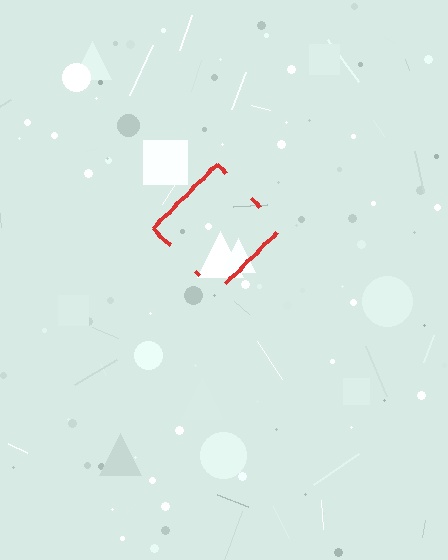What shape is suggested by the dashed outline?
The dashed outline suggests a diamond.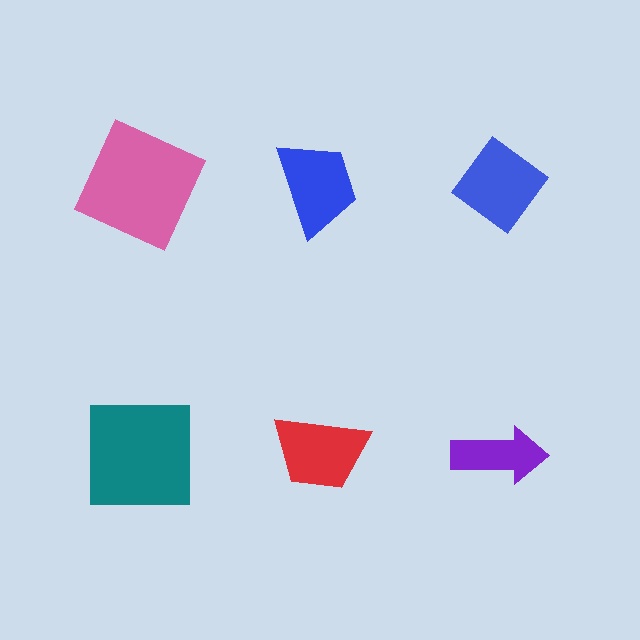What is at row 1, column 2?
A blue trapezoid.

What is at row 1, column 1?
A pink square.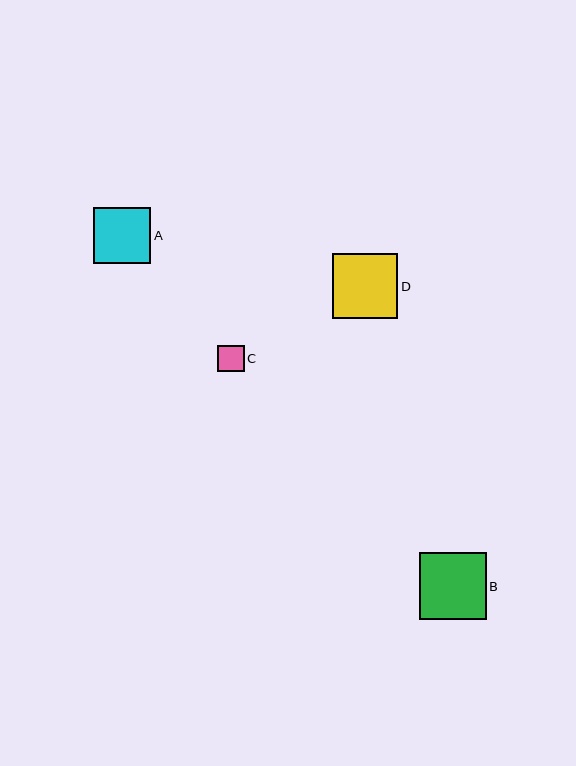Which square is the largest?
Square B is the largest with a size of approximately 67 pixels.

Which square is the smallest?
Square C is the smallest with a size of approximately 26 pixels.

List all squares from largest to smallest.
From largest to smallest: B, D, A, C.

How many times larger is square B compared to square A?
Square B is approximately 1.2 times the size of square A.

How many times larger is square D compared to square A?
Square D is approximately 1.2 times the size of square A.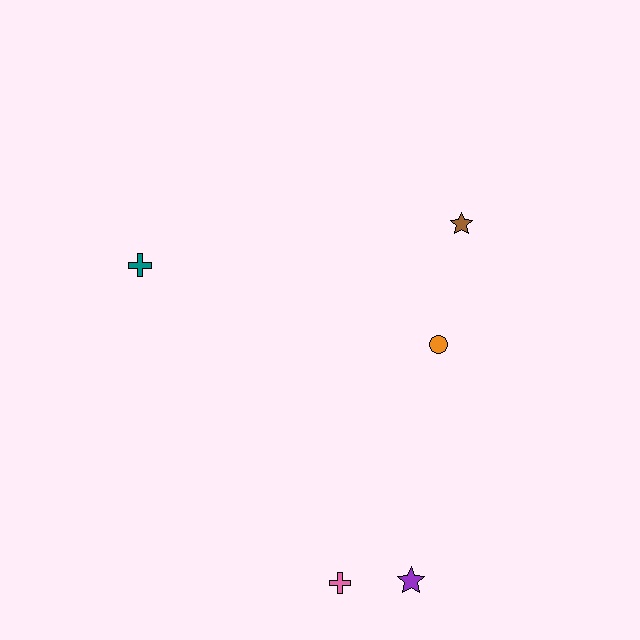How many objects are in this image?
There are 5 objects.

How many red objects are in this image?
There are no red objects.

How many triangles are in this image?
There are no triangles.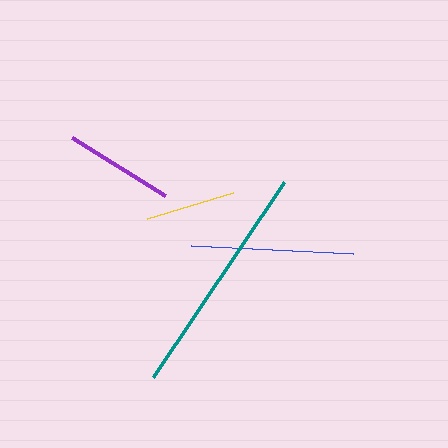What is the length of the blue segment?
The blue segment is approximately 163 pixels long.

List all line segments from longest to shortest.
From longest to shortest: teal, blue, purple, yellow.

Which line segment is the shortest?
The yellow line is the shortest at approximately 90 pixels.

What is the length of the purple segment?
The purple segment is approximately 109 pixels long.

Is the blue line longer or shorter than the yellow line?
The blue line is longer than the yellow line.